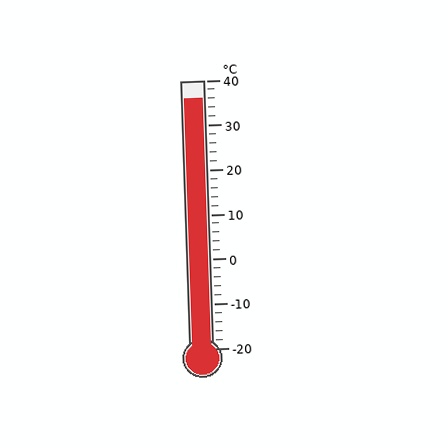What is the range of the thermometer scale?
The thermometer scale ranges from -20°C to 40°C.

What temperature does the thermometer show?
The thermometer shows approximately 36°C.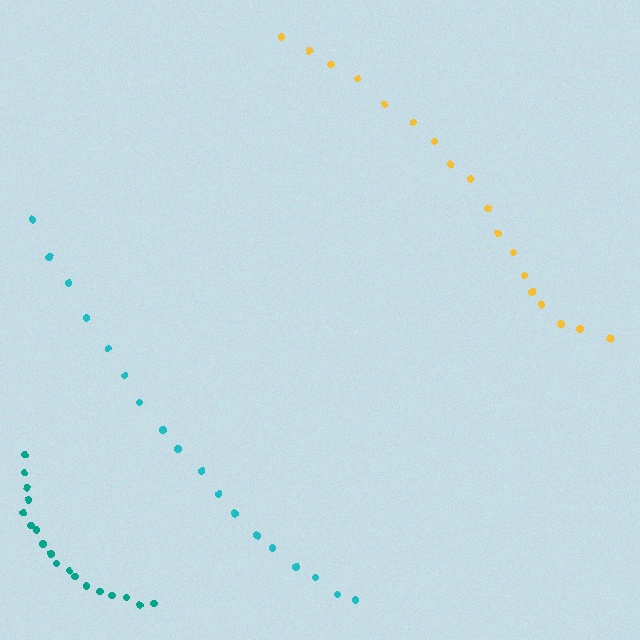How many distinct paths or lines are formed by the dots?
There are 3 distinct paths.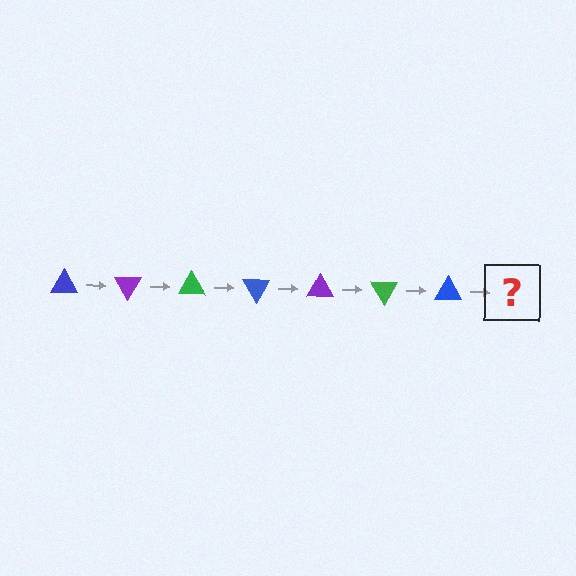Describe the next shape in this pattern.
It should be a purple triangle, rotated 420 degrees from the start.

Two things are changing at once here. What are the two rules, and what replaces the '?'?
The two rules are that it rotates 60 degrees each step and the color cycles through blue, purple, and green. The '?' should be a purple triangle, rotated 420 degrees from the start.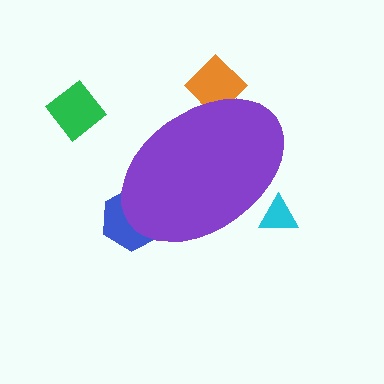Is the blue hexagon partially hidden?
Yes, the blue hexagon is partially hidden behind the purple ellipse.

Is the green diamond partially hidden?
No, the green diamond is fully visible.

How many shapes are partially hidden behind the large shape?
3 shapes are partially hidden.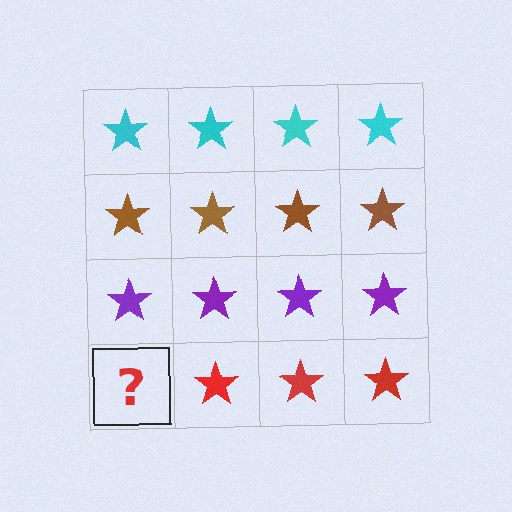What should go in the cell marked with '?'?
The missing cell should contain a red star.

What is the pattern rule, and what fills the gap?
The rule is that each row has a consistent color. The gap should be filled with a red star.